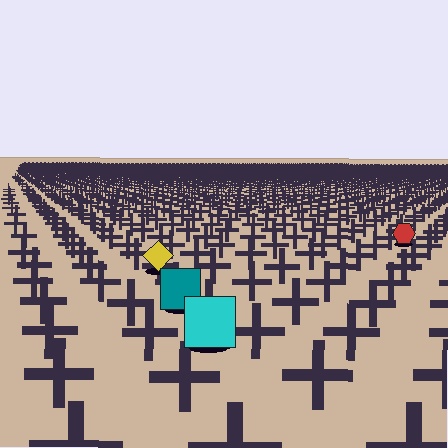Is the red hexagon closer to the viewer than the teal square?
No. The teal square is closer — you can tell from the texture gradient: the ground texture is coarser near it.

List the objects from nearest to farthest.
From nearest to farthest: the cyan square, the teal square, the yellow diamond, the red hexagon.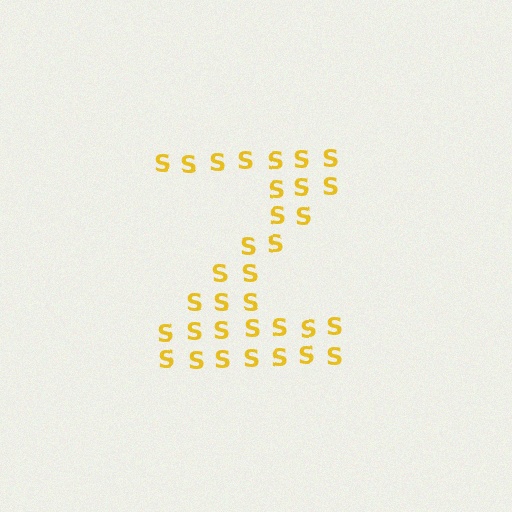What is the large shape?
The large shape is the letter Z.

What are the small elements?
The small elements are letter S's.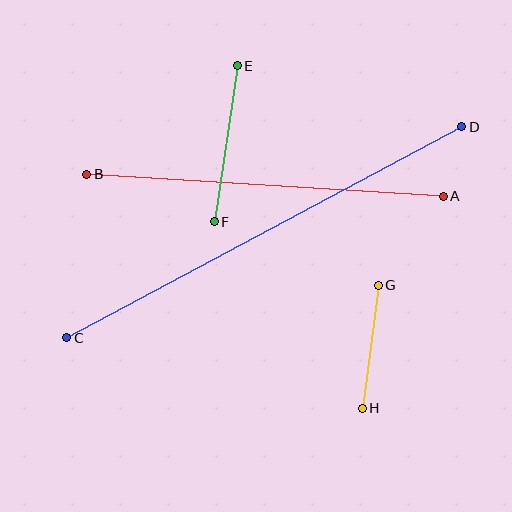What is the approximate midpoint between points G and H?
The midpoint is at approximately (370, 347) pixels.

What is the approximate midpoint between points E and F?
The midpoint is at approximately (226, 144) pixels.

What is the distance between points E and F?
The distance is approximately 158 pixels.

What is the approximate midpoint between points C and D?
The midpoint is at approximately (264, 232) pixels.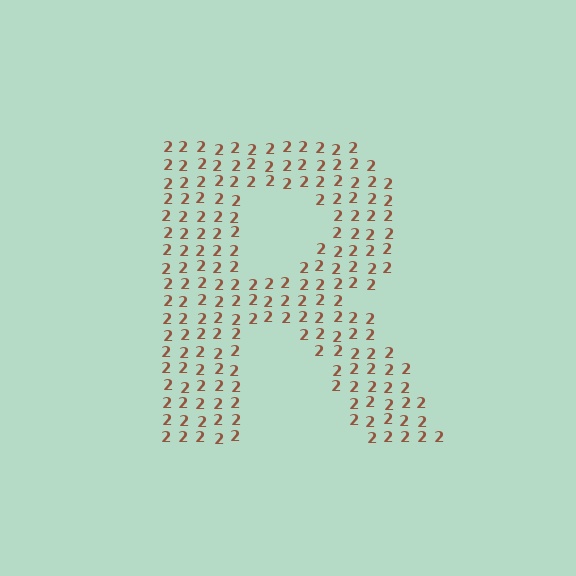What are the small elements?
The small elements are digit 2's.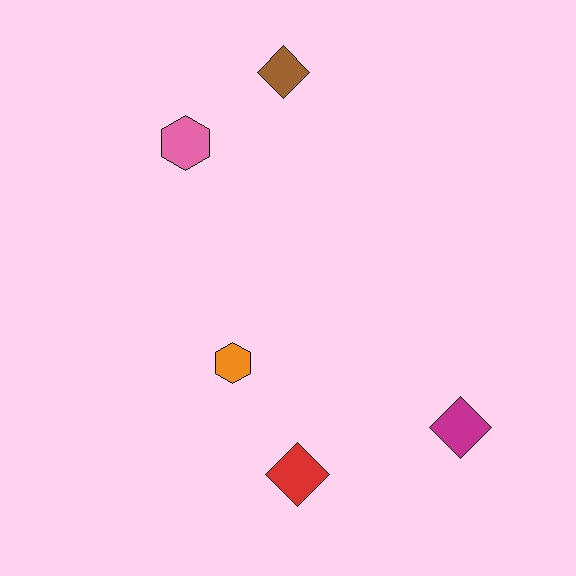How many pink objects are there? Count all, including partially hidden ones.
There is 1 pink object.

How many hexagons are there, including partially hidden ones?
There are 2 hexagons.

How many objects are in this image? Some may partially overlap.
There are 5 objects.